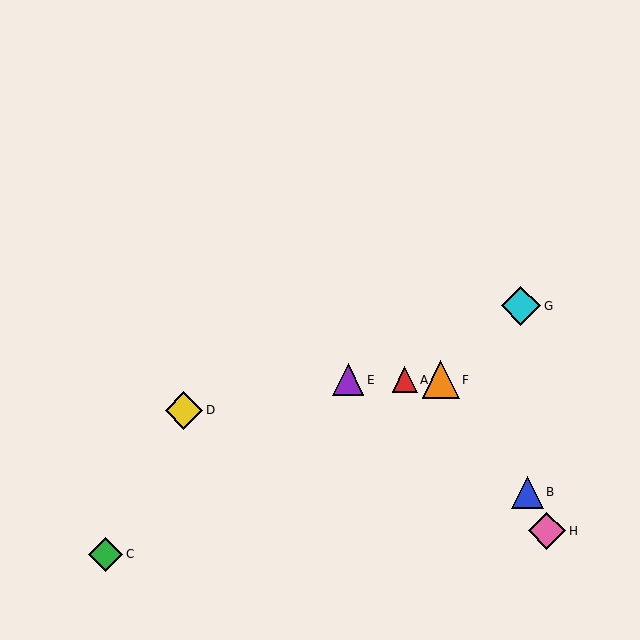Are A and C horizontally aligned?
No, A is at y≈380 and C is at y≈554.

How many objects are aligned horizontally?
3 objects (A, E, F) are aligned horizontally.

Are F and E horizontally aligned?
Yes, both are at y≈380.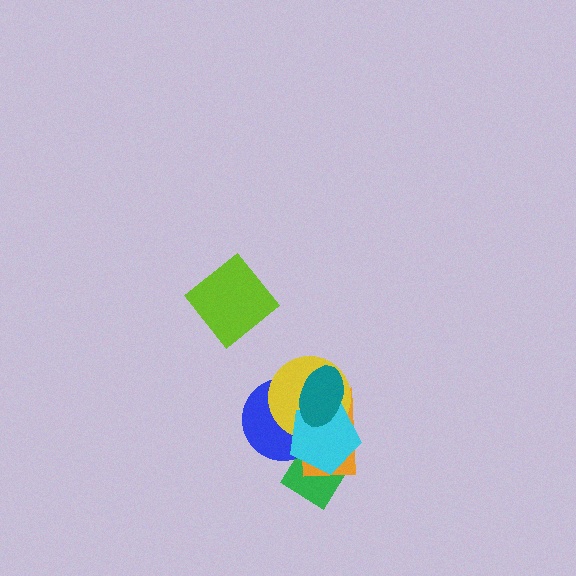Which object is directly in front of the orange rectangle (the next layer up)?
The blue circle is directly in front of the orange rectangle.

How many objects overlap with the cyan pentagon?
5 objects overlap with the cyan pentagon.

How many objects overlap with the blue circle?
5 objects overlap with the blue circle.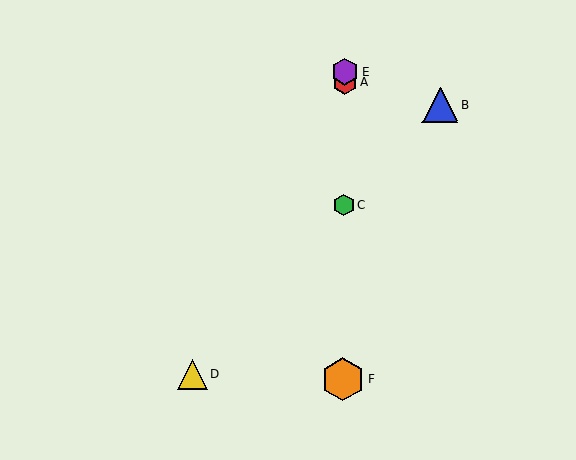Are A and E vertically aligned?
Yes, both are at x≈345.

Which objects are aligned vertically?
Objects A, C, E, F are aligned vertically.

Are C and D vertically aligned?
No, C is at x≈344 and D is at x≈193.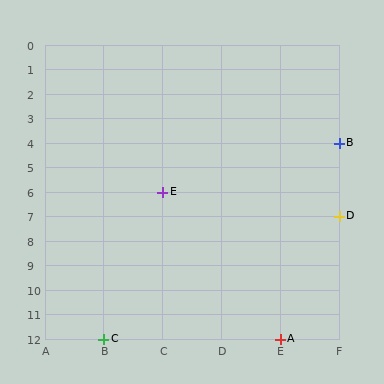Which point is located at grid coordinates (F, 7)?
Point D is at (F, 7).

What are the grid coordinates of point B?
Point B is at grid coordinates (F, 4).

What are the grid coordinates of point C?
Point C is at grid coordinates (B, 12).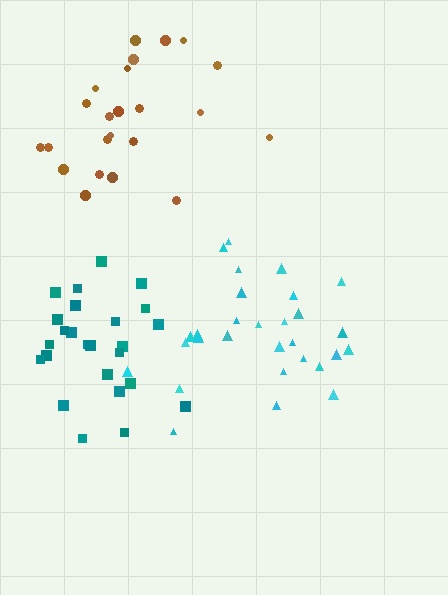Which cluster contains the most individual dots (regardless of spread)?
Cyan (29).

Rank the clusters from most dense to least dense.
cyan, teal, brown.